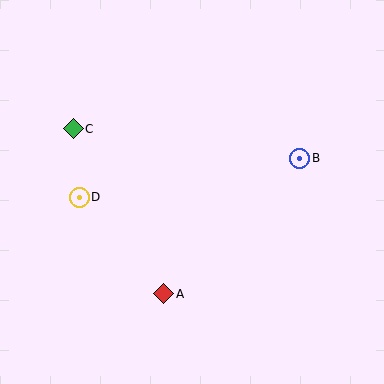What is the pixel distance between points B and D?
The distance between B and D is 224 pixels.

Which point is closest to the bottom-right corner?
Point A is closest to the bottom-right corner.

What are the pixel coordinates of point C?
Point C is at (73, 129).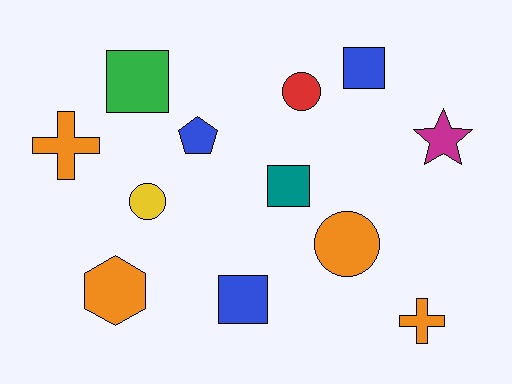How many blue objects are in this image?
There are 3 blue objects.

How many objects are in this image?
There are 12 objects.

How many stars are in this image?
There is 1 star.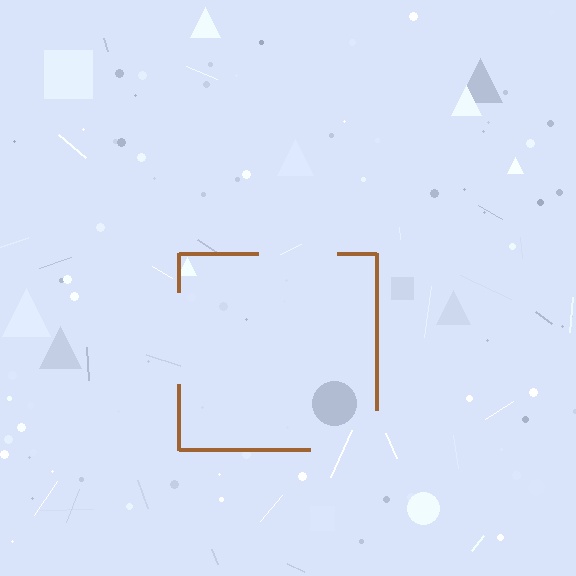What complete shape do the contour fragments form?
The contour fragments form a square.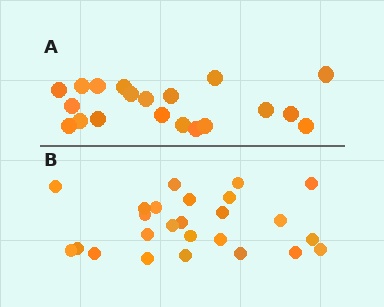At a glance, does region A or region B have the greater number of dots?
Region B (the bottom region) has more dots.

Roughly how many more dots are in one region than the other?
Region B has about 5 more dots than region A.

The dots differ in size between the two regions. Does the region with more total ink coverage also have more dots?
No. Region A has more total ink coverage because its dots are larger, but region B actually contains more individual dots. Total area can be misleading — the number of items is what matters here.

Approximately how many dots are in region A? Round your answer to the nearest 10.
About 20 dots.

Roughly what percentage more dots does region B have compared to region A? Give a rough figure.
About 25% more.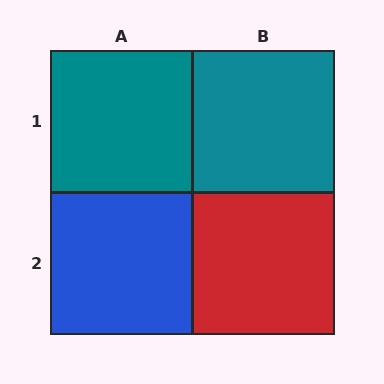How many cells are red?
1 cell is red.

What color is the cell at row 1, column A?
Teal.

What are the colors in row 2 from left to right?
Blue, red.